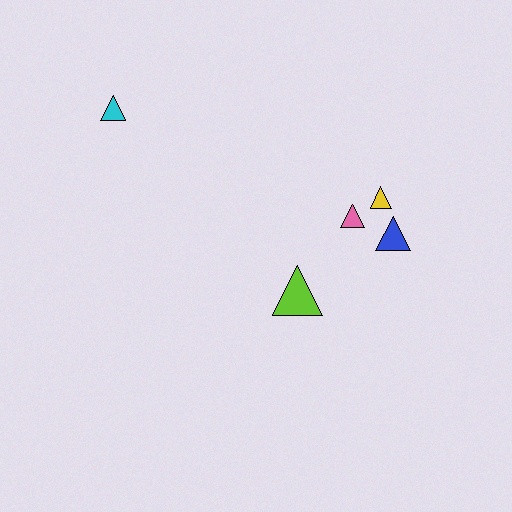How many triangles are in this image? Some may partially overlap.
There are 5 triangles.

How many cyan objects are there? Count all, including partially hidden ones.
There is 1 cyan object.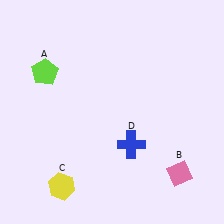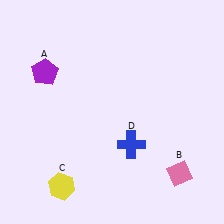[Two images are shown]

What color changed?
The pentagon (A) changed from lime in Image 1 to purple in Image 2.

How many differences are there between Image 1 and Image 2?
There is 1 difference between the two images.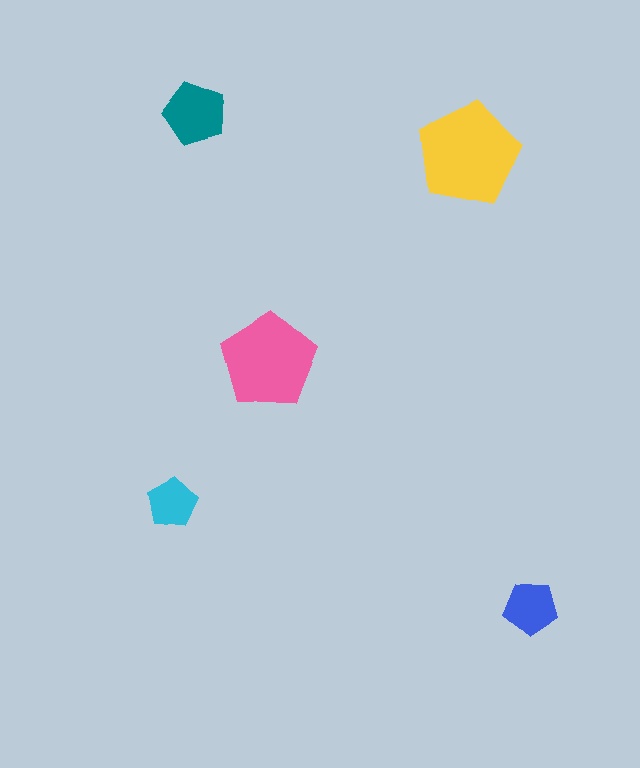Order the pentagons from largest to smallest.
the yellow one, the pink one, the teal one, the blue one, the cyan one.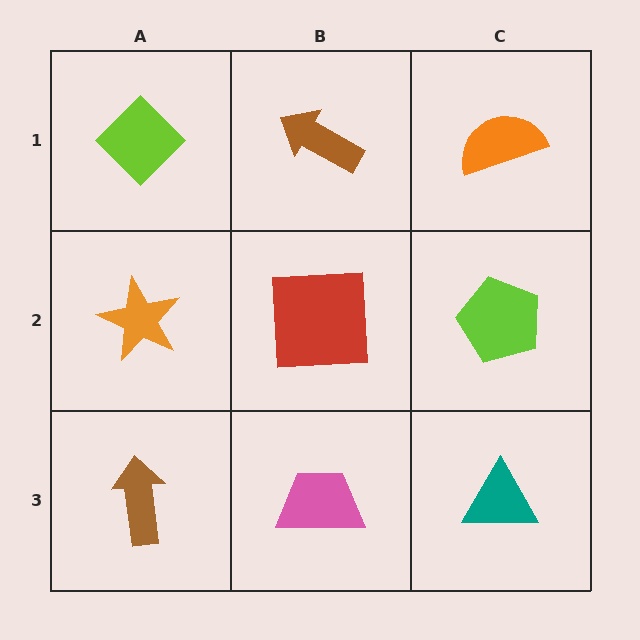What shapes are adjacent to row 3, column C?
A lime pentagon (row 2, column C), a pink trapezoid (row 3, column B).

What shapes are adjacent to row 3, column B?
A red square (row 2, column B), a brown arrow (row 3, column A), a teal triangle (row 3, column C).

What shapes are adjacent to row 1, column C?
A lime pentagon (row 2, column C), a brown arrow (row 1, column B).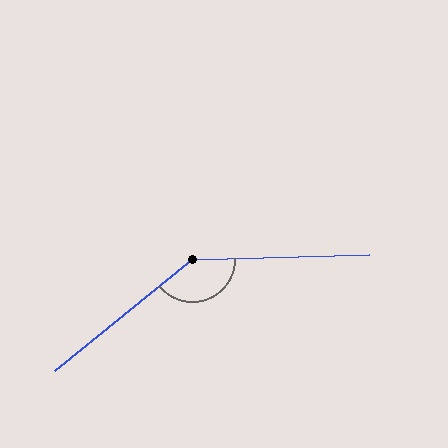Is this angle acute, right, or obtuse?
It is obtuse.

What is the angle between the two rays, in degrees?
Approximately 142 degrees.